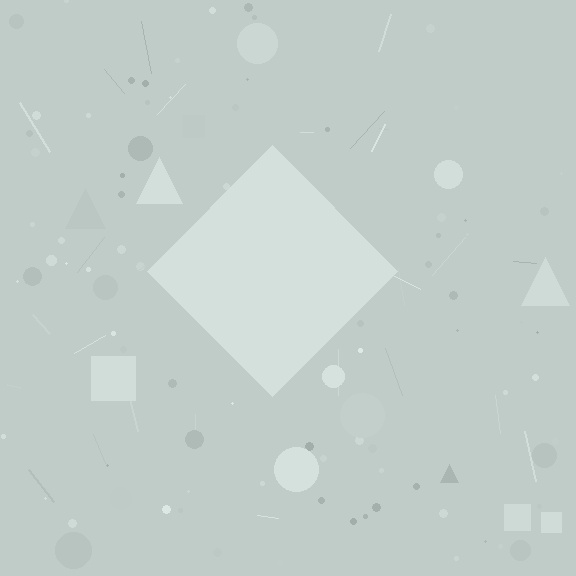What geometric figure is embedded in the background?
A diamond is embedded in the background.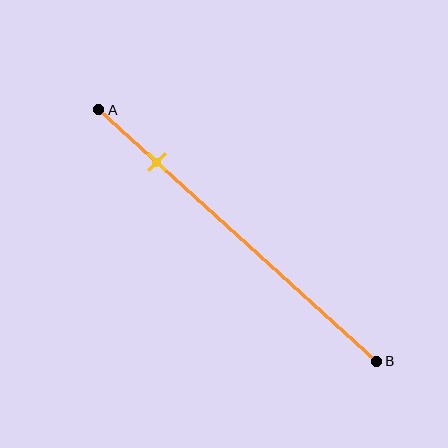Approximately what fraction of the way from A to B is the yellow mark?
The yellow mark is approximately 20% of the way from A to B.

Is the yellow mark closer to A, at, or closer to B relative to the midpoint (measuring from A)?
The yellow mark is closer to point A than the midpoint of segment AB.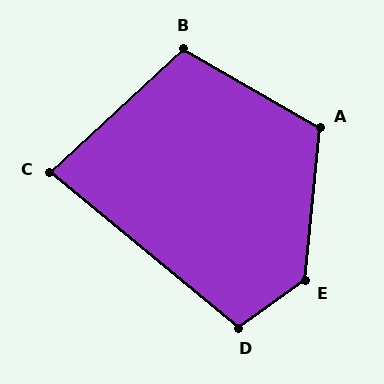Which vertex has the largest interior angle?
E, at approximately 131 degrees.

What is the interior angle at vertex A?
Approximately 114 degrees (obtuse).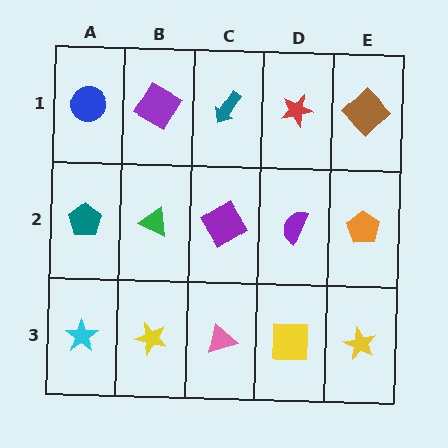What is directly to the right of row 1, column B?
A teal arrow.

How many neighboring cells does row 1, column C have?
3.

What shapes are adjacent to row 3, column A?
A teal pentagon (row 2, column A), a yellow star (row 3, column B).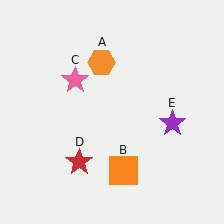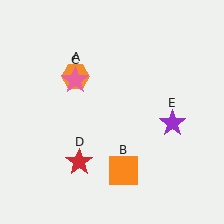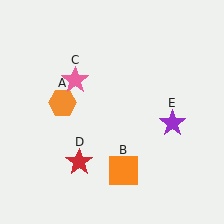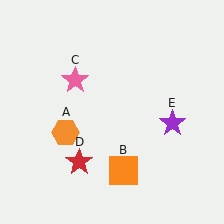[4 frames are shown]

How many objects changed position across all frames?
1 object changed position: orange hexagon (object A).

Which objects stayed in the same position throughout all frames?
Orange square (object B) and pink star (object C) and red star (object D) and purple star (object E) remained stationary.